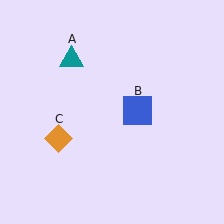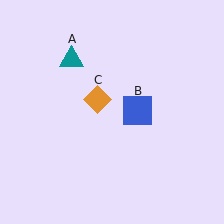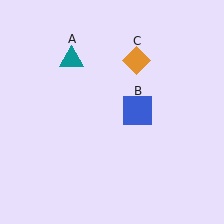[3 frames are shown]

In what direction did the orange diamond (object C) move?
The orange diamond (object C) moved up and to the right.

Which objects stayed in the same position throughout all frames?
Teal triangle (object A) and blue square (object B) remained stationary.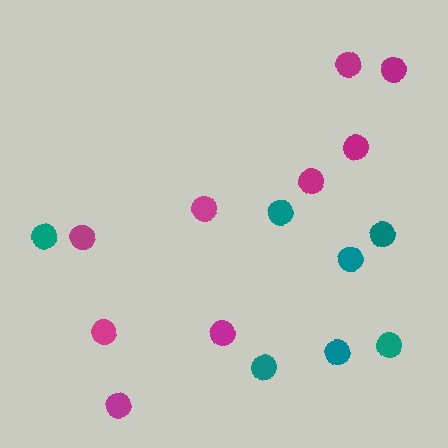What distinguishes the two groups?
There are 2 groups: one group of teal circles (7) and one group of magenta circles (9).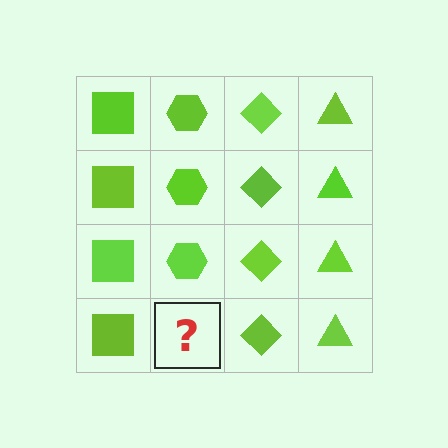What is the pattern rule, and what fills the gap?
The rule is that each column has a consistent shape. The gap should be filled with a lime hexagon.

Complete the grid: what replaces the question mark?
The question mark should be replaced with a lime hexagon.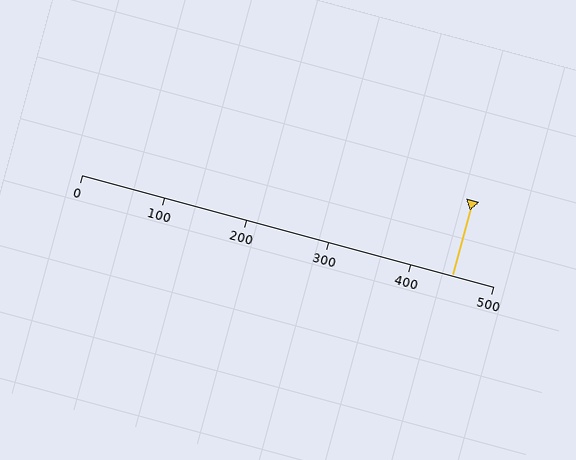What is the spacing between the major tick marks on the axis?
The major ticks are spaced 100 apart.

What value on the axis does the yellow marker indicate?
The marker indicates approximately 450.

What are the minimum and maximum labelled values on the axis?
The axis runs from 0 to 500.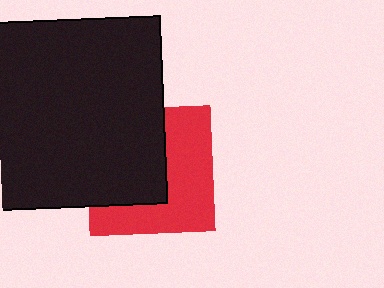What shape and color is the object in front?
The object in front is a black square.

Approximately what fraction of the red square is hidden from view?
Roughly 49% of the red square is hidden behind the black square.